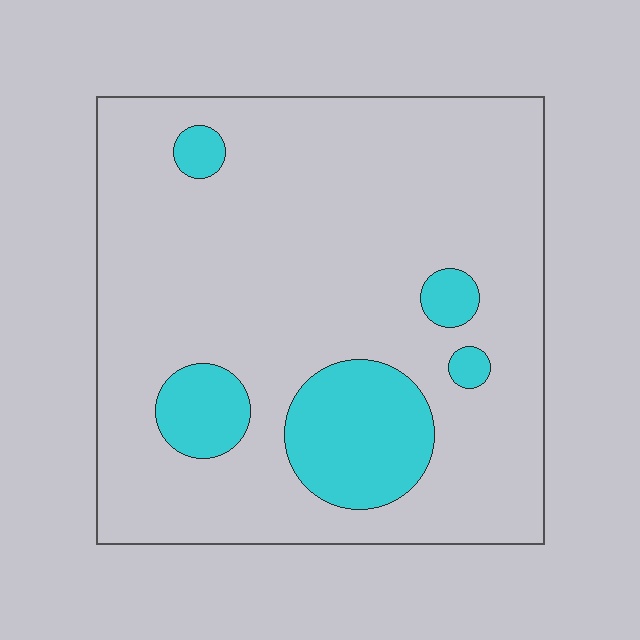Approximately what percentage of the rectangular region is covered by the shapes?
Approximately 15%.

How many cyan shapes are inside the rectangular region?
5.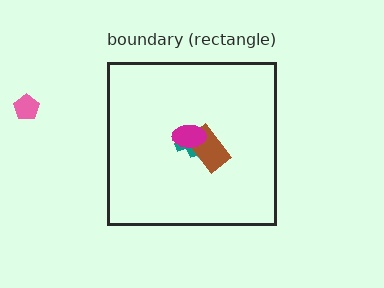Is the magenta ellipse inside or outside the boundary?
Inside.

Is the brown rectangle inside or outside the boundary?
Inside.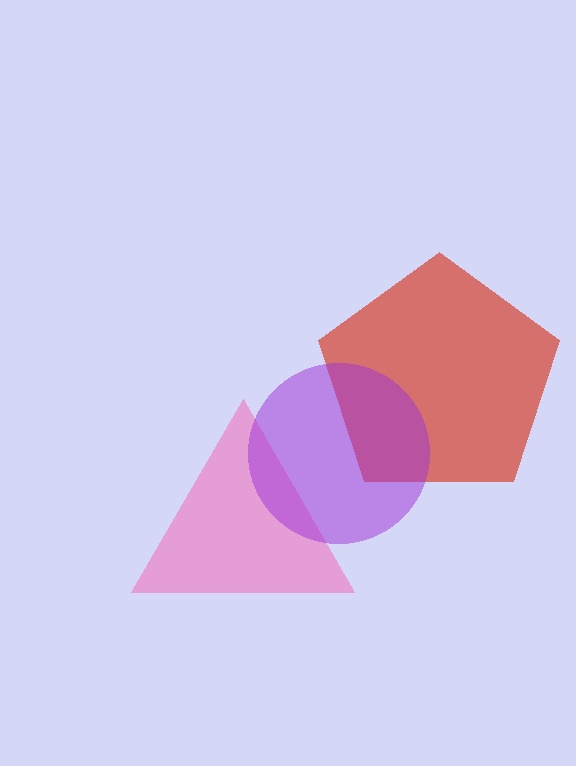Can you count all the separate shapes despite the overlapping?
Yes, there are 3 separate shapes.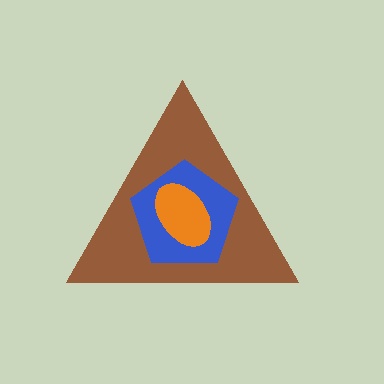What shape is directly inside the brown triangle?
The blue pentagon.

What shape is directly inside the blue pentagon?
The orange ellipse.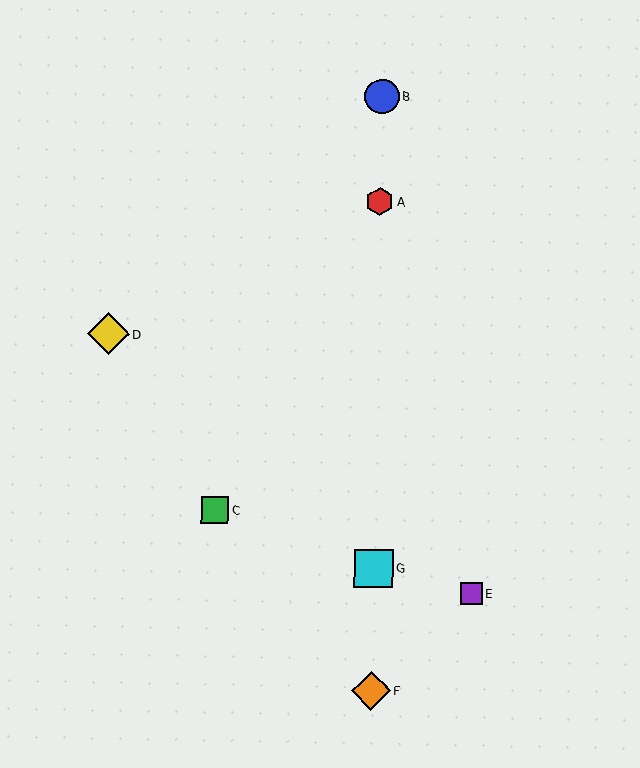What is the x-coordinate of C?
Object C is at x≈215.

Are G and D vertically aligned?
No, G is at x≈374 and D is at x≈108.